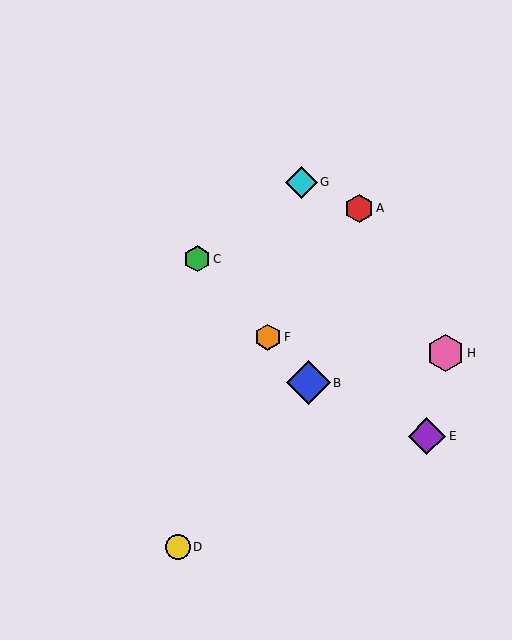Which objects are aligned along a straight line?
Objects B, C, F are aligned along a straight line.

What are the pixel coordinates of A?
Object A is at (359, 208).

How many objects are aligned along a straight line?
3 objects (B, C, F) are aligned along a straight line.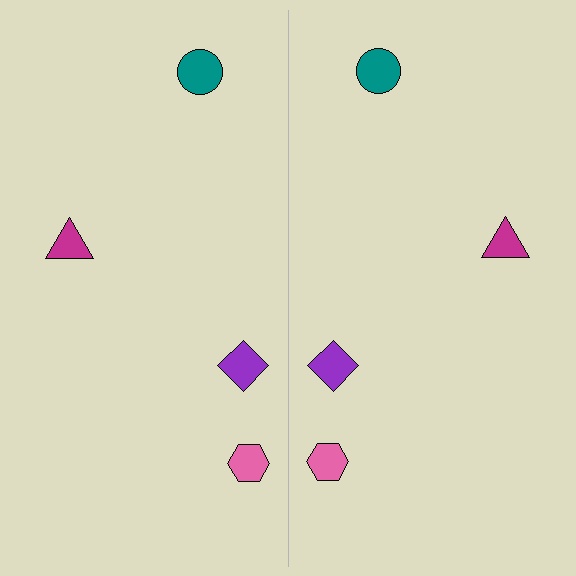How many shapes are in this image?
There are 8 shapes in this image.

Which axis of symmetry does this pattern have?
The pattern has a vertical axis of symmetry running through the center of the image.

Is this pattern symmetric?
Yes, this pattern has bilateral (reflection) symmetry.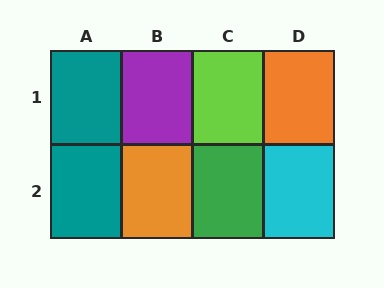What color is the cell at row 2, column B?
Orange.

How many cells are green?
1 cell is green.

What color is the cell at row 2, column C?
Green.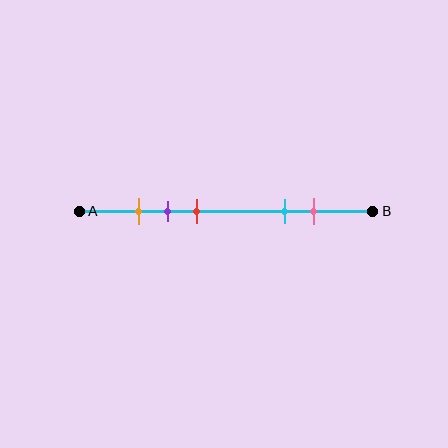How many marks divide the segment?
There are 5 marks dividing the segment.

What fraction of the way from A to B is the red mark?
The red mark is approximately 40% (0.4) of the way from A to B.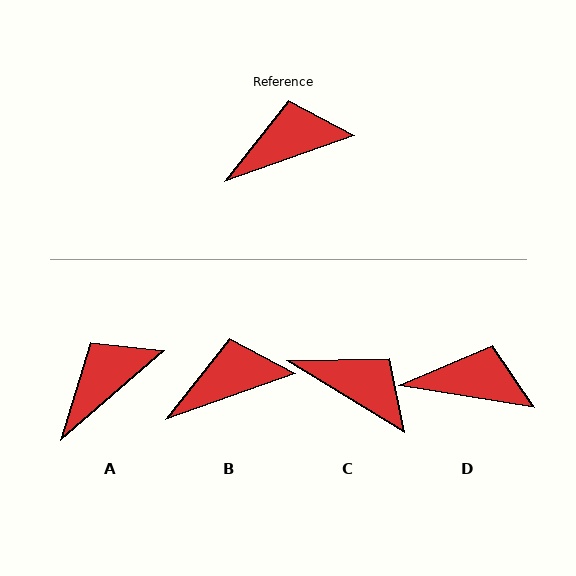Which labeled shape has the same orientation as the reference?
B.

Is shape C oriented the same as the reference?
No, it is off by about 51 degrees.